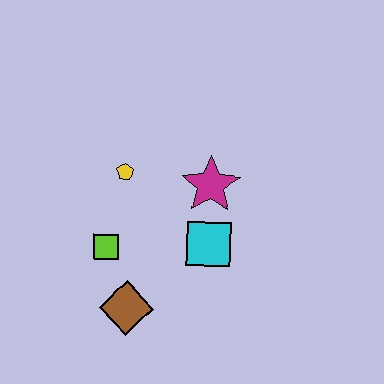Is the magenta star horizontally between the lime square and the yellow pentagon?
No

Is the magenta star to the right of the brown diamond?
Yes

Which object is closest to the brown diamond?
The lime square is closest to the brown diamond.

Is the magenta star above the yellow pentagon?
No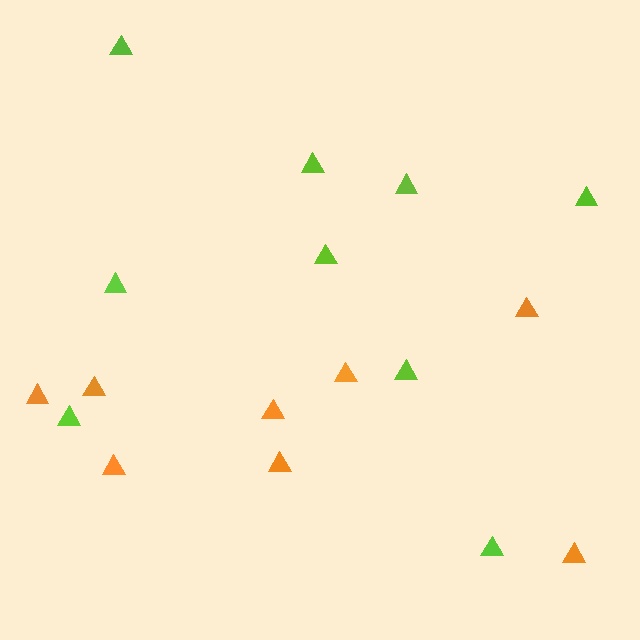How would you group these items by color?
There are 2 groups: one group of lime triangles (9) and one group of orange triangles (8).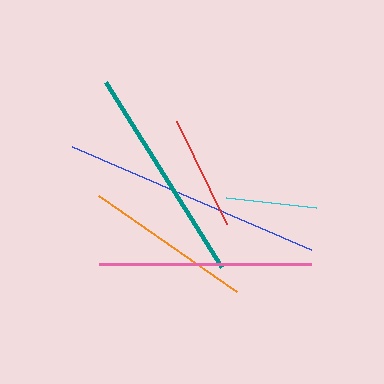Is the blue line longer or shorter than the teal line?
The blue line is longer than the teal line.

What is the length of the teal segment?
The teal segment is approximately 218 pixels long.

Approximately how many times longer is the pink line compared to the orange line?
The pink line is approximately 1.3 times the length of the orange line.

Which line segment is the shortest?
The cyan line is the shortest at approximately 91 pixels.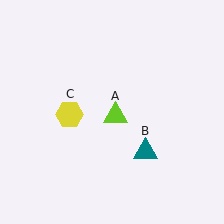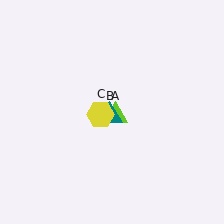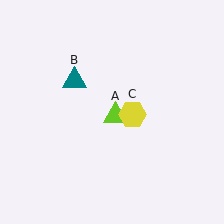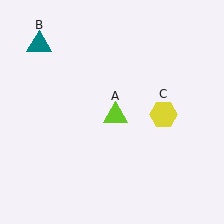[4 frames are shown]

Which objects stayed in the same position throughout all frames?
Lime triangle (object A) remained stationary.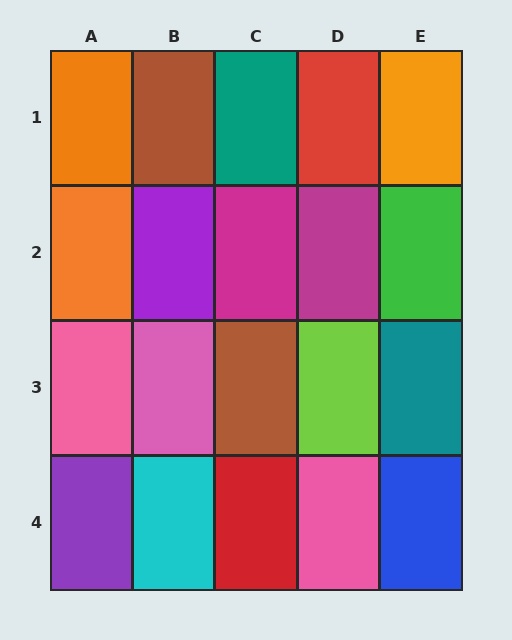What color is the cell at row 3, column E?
Teal.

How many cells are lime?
1 cell is lime.